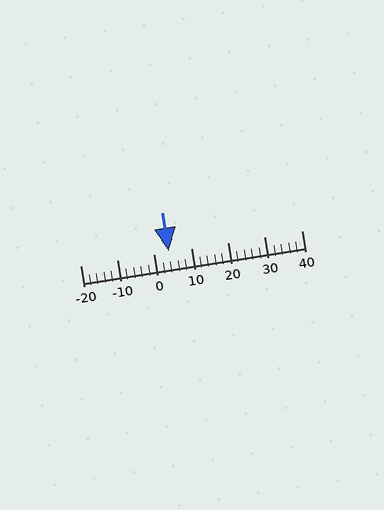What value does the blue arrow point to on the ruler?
The blue arrow points to approximately 4.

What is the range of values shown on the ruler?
The ruler shows values from -20 to 40.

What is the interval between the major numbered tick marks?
The major tick marks are spaced 10 units apart.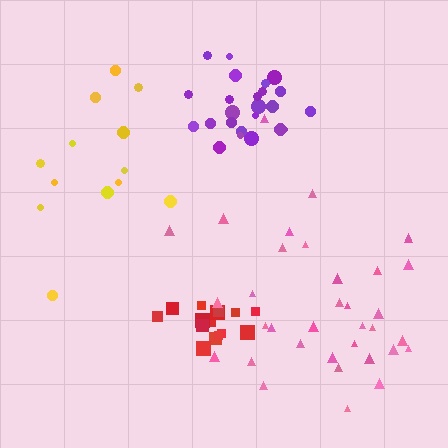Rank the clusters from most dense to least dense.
purple, red, pink, yellow.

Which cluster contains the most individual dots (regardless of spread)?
Pink (35).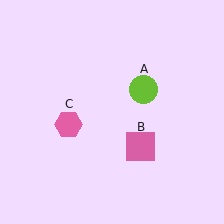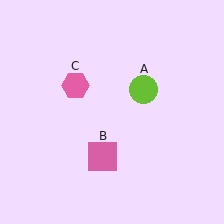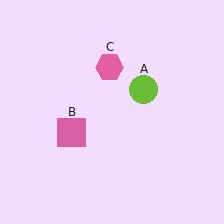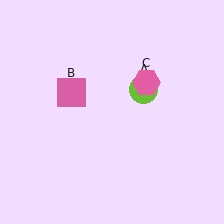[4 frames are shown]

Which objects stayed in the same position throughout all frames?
Lime circle (object A) remained stationary.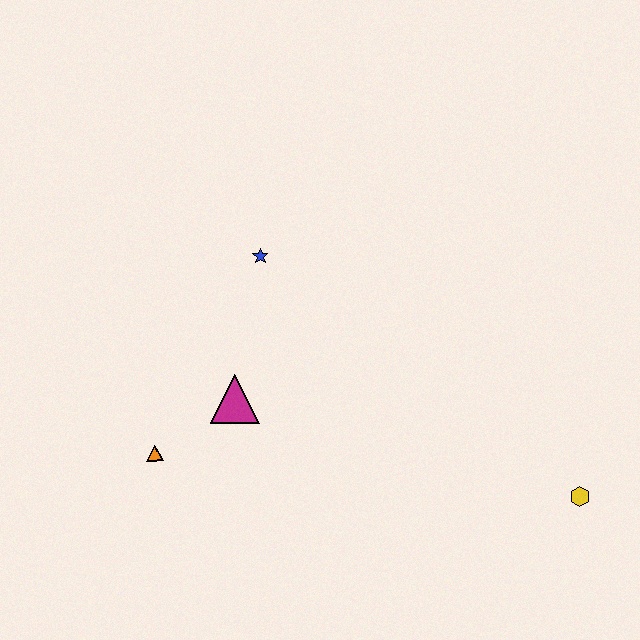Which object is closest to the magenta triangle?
The orange triangle is closest to the magenta triangle.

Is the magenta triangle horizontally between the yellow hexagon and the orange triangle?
Yes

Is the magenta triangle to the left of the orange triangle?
No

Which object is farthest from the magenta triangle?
The yellow hexagon is farthest from the magenta triangle.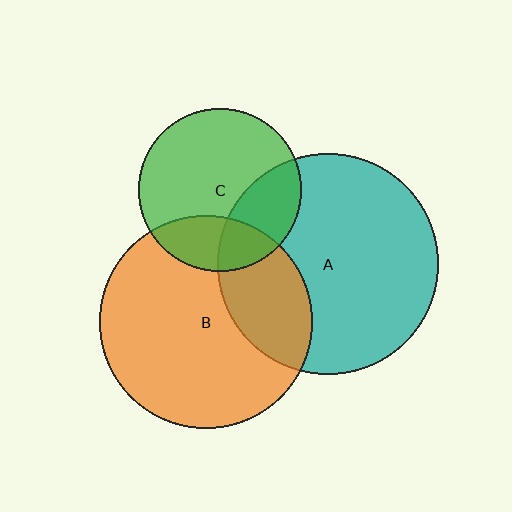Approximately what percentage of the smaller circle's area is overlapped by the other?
Approximately 25%.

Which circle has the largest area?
Circle A (teal).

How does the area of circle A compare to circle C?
Approximately 1.8 times.